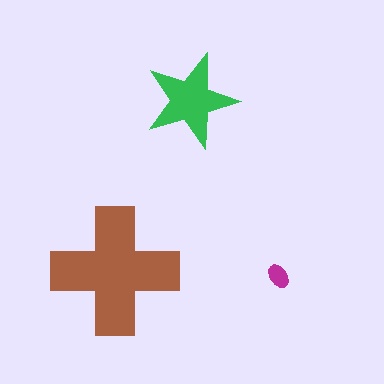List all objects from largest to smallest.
The brown cross, the green star, the magenta ellipse.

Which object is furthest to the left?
The brown cross is leftmost.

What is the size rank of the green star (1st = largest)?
2nd.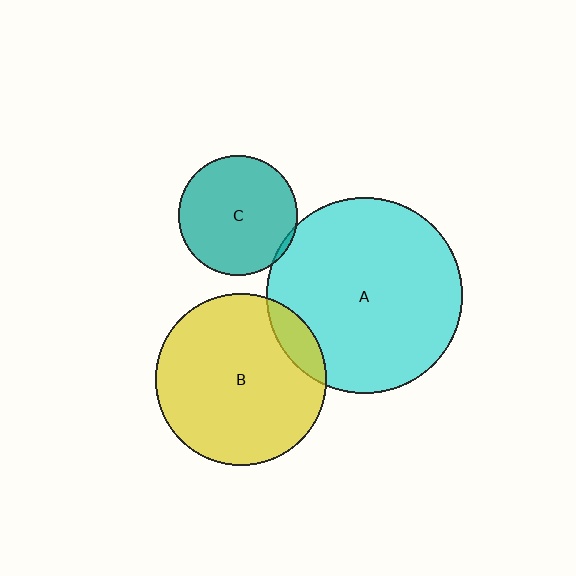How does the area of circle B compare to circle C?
Approximately 2.1 times.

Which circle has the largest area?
Circle A (cyan).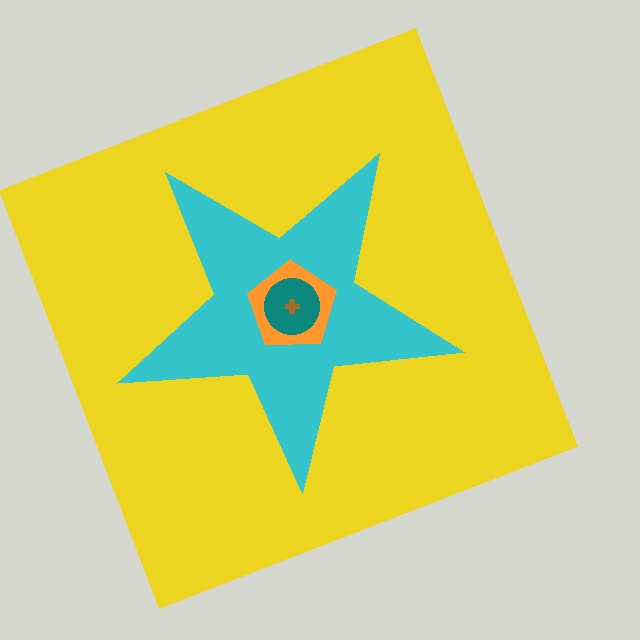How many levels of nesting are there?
5.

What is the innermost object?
The brown cross.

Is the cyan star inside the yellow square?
Yes.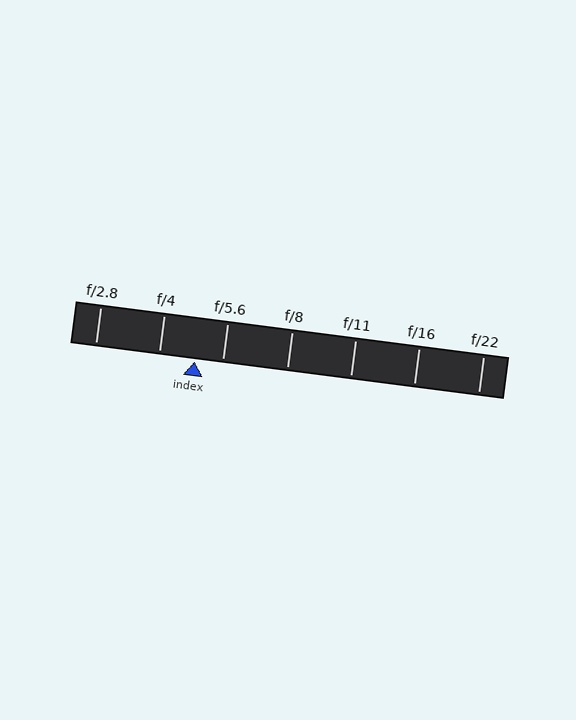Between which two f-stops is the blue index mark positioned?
The index mark is between f/4 and f/5.6.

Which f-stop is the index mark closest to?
The index mark is closest to f/5.6.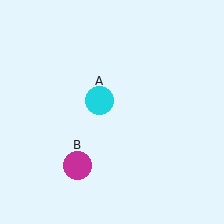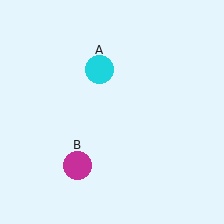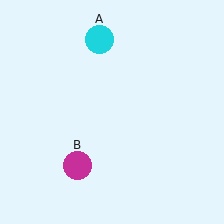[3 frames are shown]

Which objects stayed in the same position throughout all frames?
Magenta circle (object B) remained stationary.